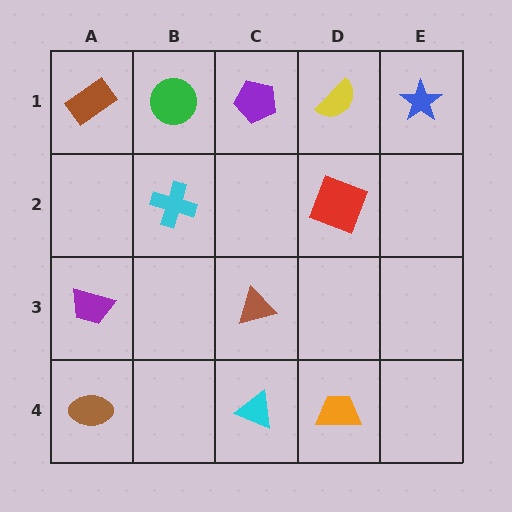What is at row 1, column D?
A yellow semicircle.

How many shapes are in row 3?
2 shapes.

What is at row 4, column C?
A cyan triangle.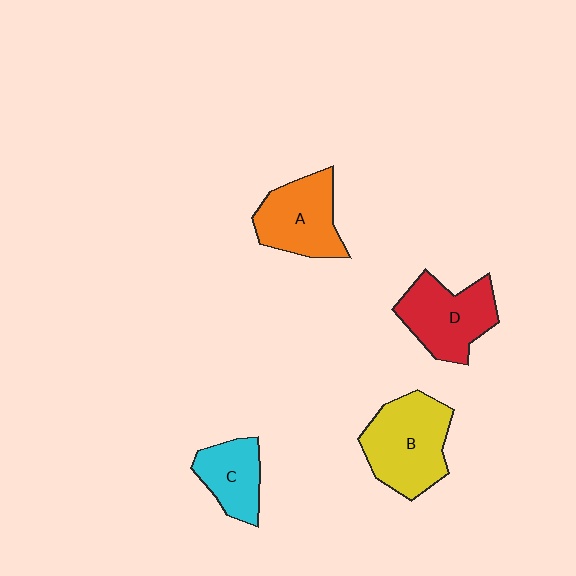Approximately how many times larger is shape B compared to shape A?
Approximately 1.2 times.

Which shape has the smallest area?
Shape C (cyan).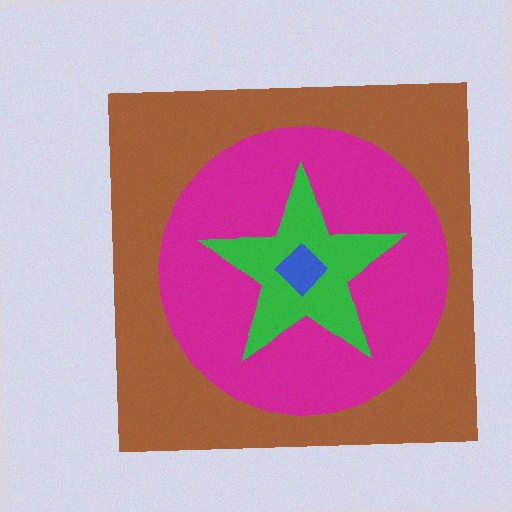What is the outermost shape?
The brown square.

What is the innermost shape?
The blue diamond.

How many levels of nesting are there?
4.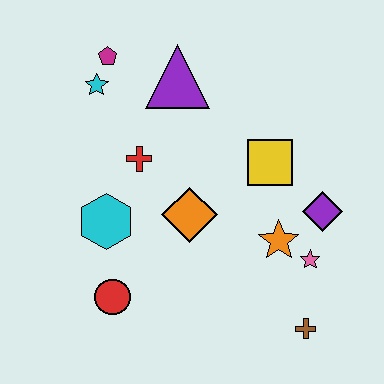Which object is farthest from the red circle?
The magenta pentagon is farthest from the red circle.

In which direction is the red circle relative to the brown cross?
The red circle is to the left of the brown cross.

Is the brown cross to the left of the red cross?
No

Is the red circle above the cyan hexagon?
No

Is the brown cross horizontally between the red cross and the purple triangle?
No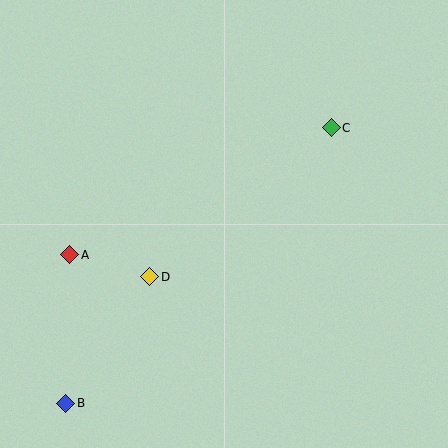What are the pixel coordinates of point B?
Point B is at (66, 403).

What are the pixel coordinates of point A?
Point A is at (70, 255).